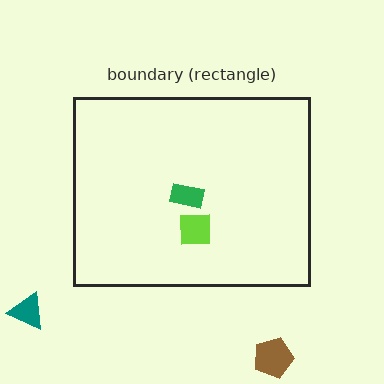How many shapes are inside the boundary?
2 inside, 2 outside.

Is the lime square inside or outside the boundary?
Inside.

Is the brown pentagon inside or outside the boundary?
Outside.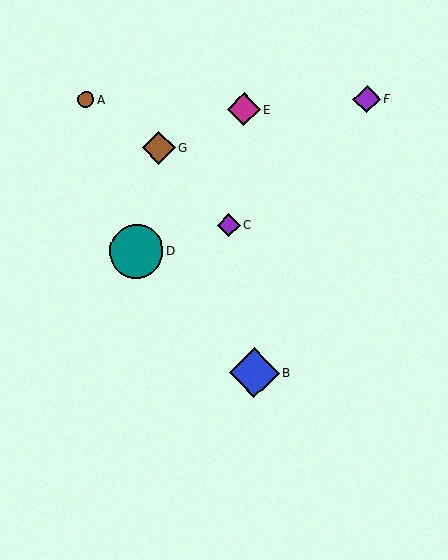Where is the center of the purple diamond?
The center of the purple diamond is at (367, 99).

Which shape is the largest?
The teal circle (labeled D) is the largest.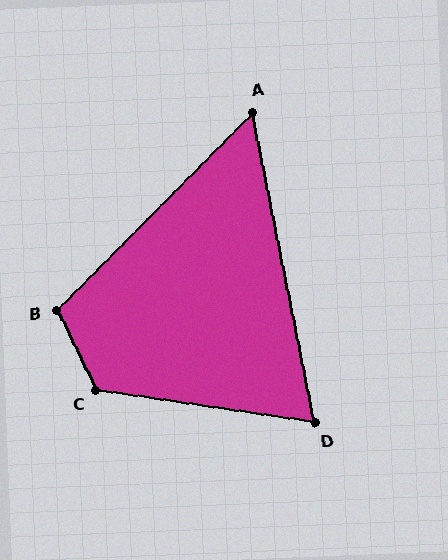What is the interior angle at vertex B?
Approximately 110 degrees (obtuse).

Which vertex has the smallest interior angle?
A, at approximately 56 degrees.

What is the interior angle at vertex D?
Approximately 70 degrees (acute).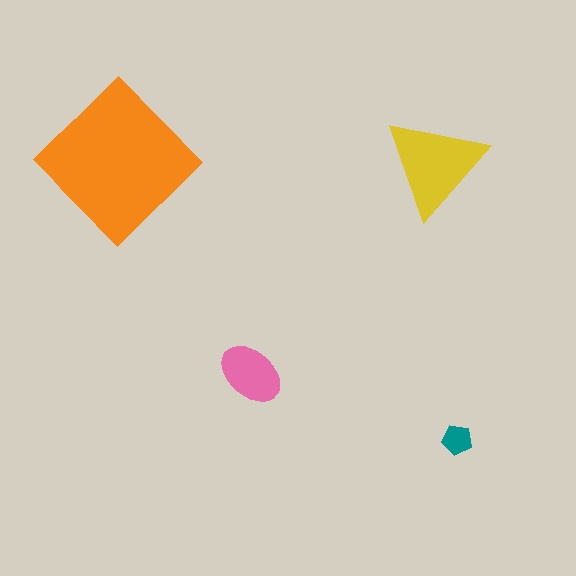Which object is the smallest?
The teal pentagon.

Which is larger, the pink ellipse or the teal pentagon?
The pink ellipse.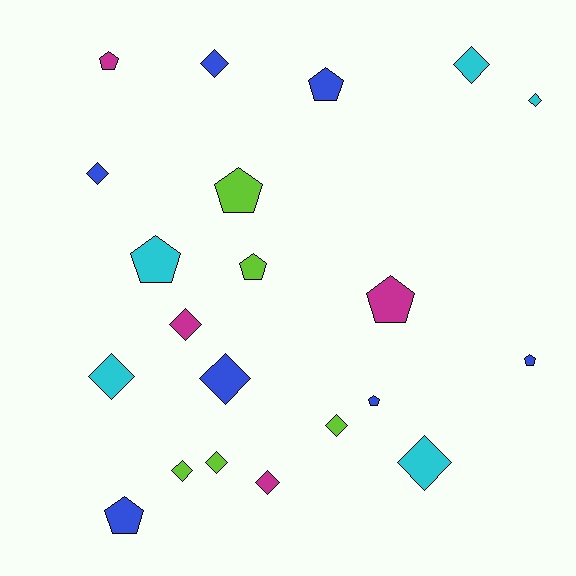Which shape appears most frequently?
Diamond, with 12 objects.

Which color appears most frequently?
Blue, with 7 objects.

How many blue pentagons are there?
There are 4 blue pentagons.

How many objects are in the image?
There are 21 objects.